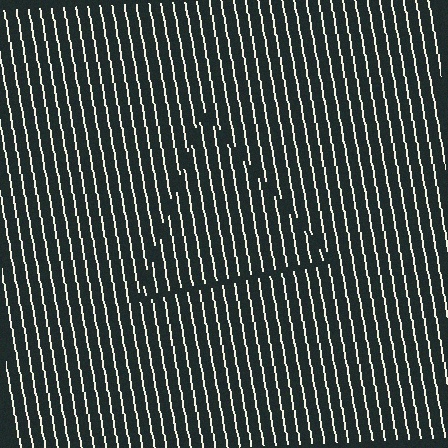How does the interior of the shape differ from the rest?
The interior of the shape contains the same grating, shifted by half a period — the contour is defined by the phase discontinuity where line-ends from the inner and outer gratings abut.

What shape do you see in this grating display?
An illusory triangle. The interior of the shape contains the same grating, shifted by half a period — the contour is defined by the phase discontinuity where line-ends from the inner and outer gratings abut.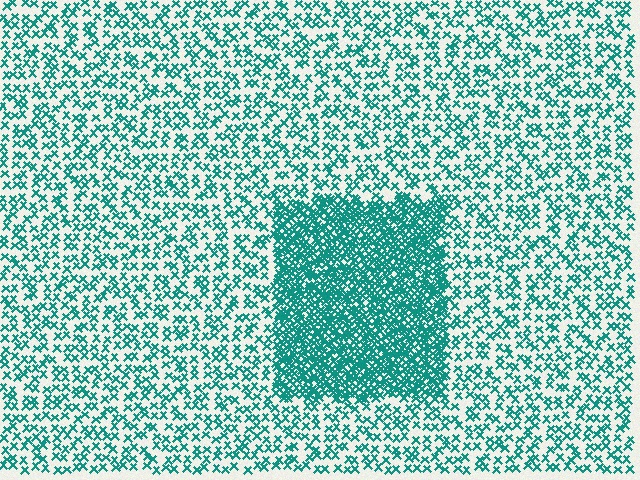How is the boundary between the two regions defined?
The boundary is defined by a change in element density (approximately 2.7x ratio). All elements are the same color, size, and shape.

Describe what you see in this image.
The image contains small teal elements arranged at two different densities. A rectangle-shaped region is visible where the elements are more densely packed than the surrounding area.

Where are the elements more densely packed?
The elements are more densely packed inside the rectangle boundary.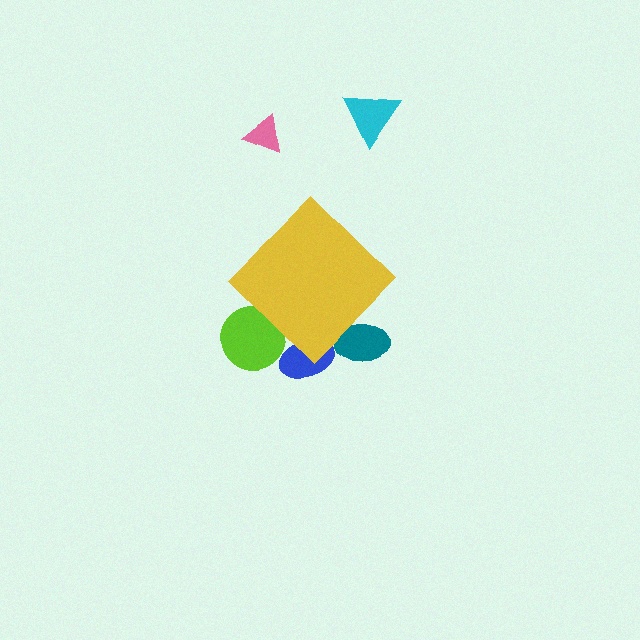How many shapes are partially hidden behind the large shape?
3 shapes are partially hidden.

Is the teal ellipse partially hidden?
Yes, the teal ellipse is partially hidden behind the yellow diamond.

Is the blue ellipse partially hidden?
Yes, the blue ellipse is partially hidden behind the yellow diamond.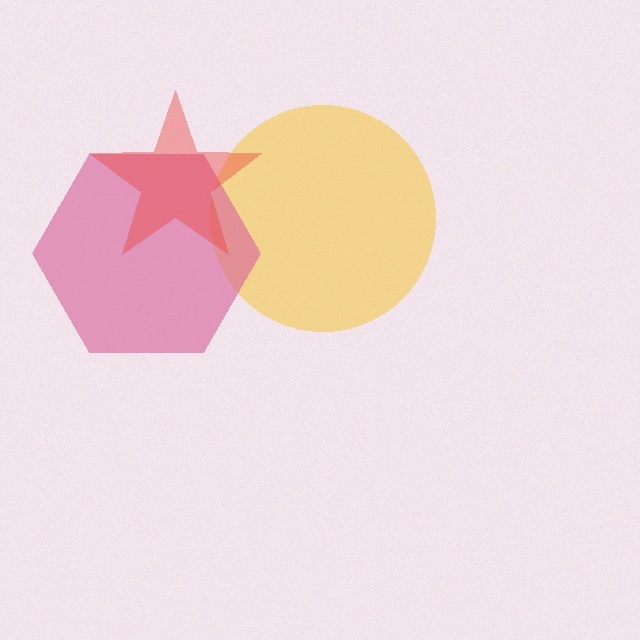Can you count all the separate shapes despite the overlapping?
Yes, there are 3 separate shapes.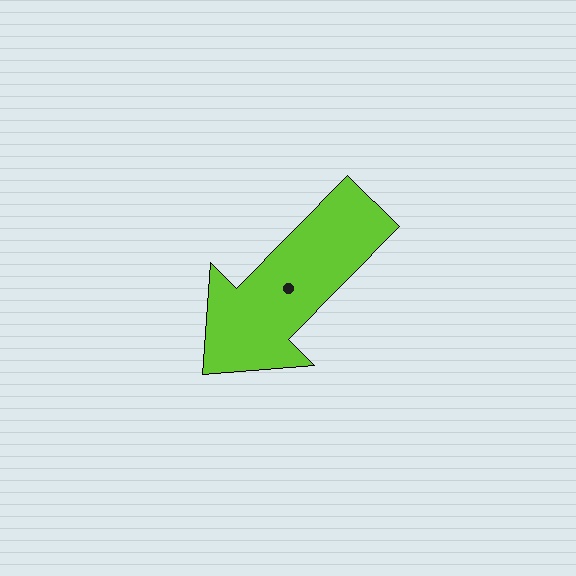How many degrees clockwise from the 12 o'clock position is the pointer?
Approximately 225 degrees.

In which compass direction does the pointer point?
Southwest.